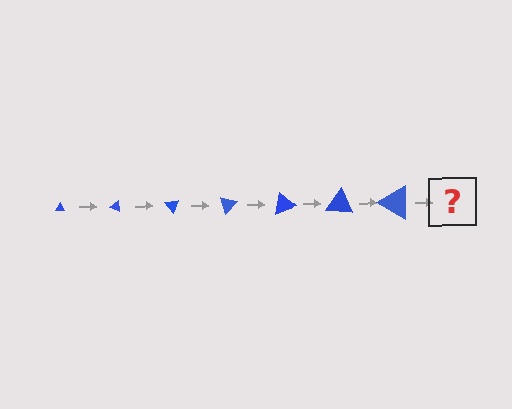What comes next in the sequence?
The next element should be a triangle, larger than the previous one and rotated 175 degrees from the start.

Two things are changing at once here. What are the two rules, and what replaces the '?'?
The two rules are that the triangle grows larger each step and it rotates 25 degrees each step. The '?' should be a triangle, larger than the previous one and rotated 175 degrees from the start.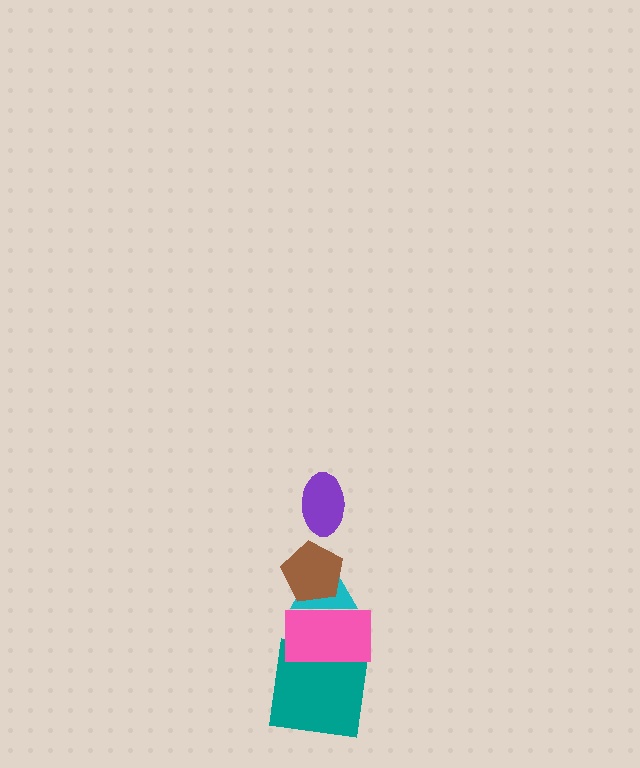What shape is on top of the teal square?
The pink rectangle is on top of the teal square.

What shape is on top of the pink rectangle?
The cyan triangle is on top of the pink rectangle.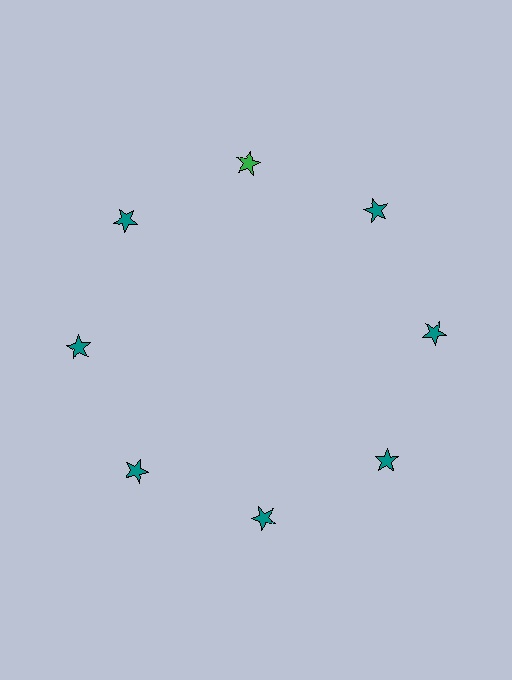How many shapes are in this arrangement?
There are 8 shapes arranged in a ring pattern.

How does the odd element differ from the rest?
It has a different color: green instead of teal.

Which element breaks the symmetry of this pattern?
The green star at roughly the 12 o'clock position breaks the symmetry. All other shapes are teal stars.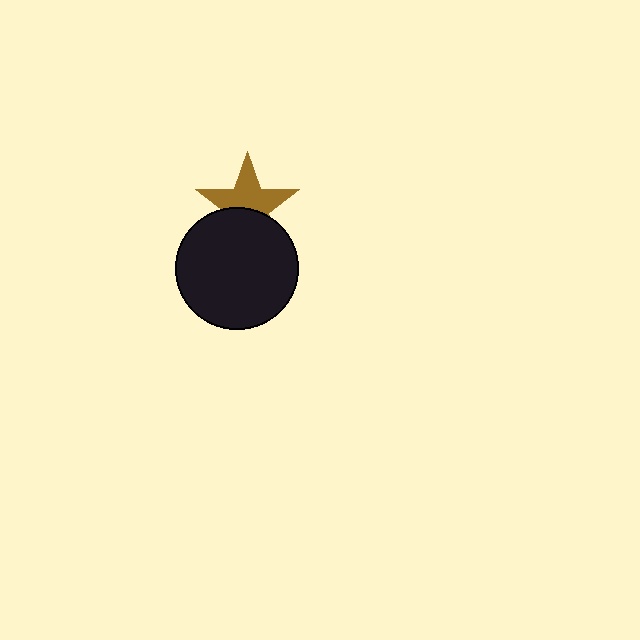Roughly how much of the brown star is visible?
About half of it is visible (roughly 58%).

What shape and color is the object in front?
The object in front is a black circle.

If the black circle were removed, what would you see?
You would see the complete brown star.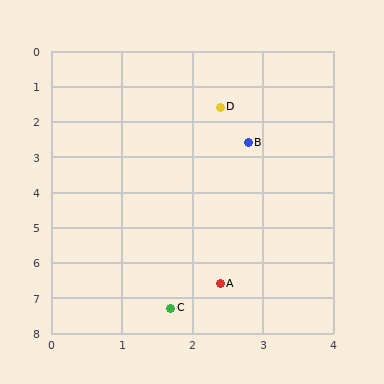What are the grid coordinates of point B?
Point B is at approximately (2.8, 2.6).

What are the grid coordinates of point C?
Point C is at approximately (1.7, 7.3).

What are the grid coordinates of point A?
Point A is at approximately (2.4, 6.6).